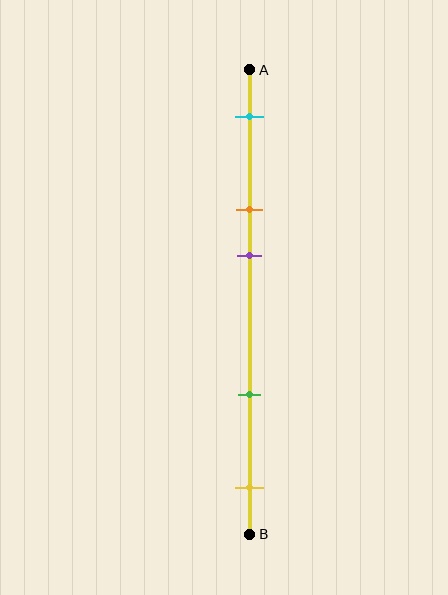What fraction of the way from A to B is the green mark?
The green mark is approximately 70% (0.7) of the way from A to B.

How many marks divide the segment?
There are 5 marks dividing the segment.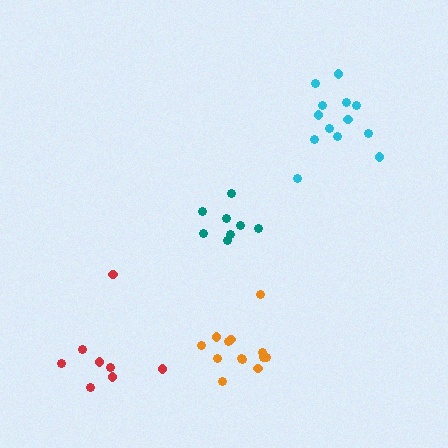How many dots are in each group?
Group 1: 8 dots, Group 2: 8 dots, Group 3: 13 dots, Group 4: 14 dots (43 total).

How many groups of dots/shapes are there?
There are 4 groups.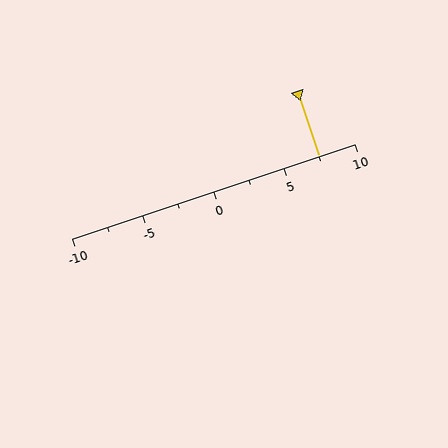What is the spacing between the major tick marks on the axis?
The major ticks are spaced 5 apart.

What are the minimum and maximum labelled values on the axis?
The axis runs from -10 to 10.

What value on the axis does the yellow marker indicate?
The marker indicates approximately 7.5.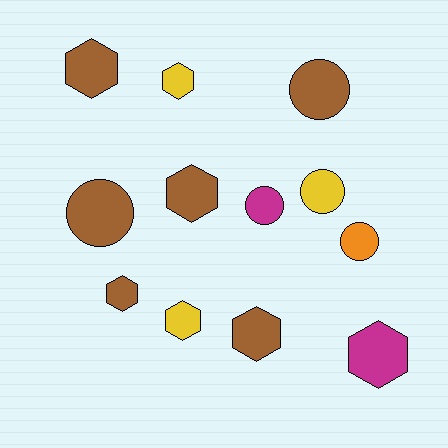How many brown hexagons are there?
There are 4 brown hexagons.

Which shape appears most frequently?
Hexagon, with 7 objects.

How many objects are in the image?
There are 12 objects.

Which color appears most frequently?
Brown, with 6 objects.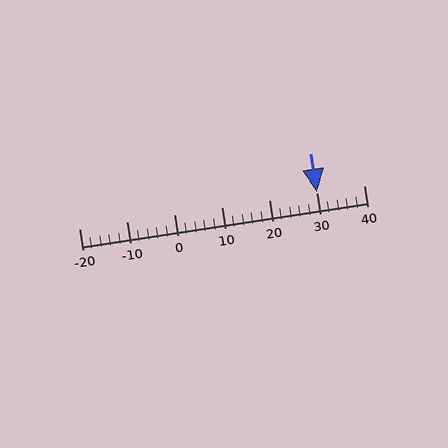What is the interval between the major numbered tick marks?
The major tick marks are spaced 10 units apart.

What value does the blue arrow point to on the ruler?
The blue arrow points to approximately 30.